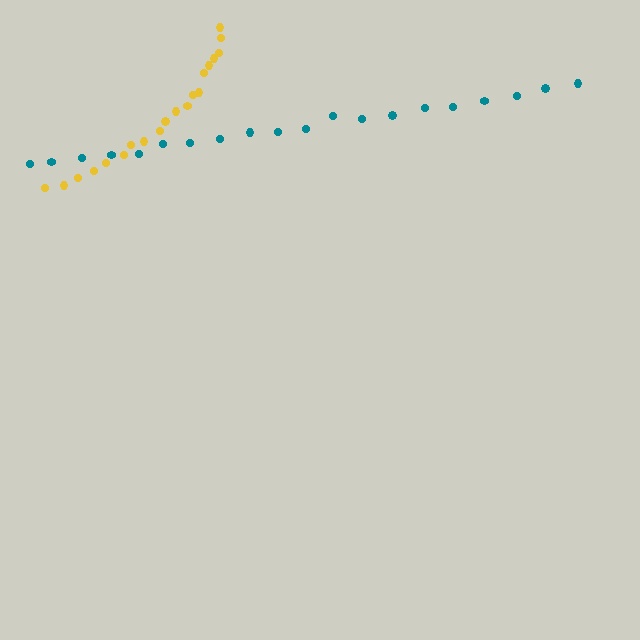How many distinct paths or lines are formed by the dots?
There are 2 distinct paths.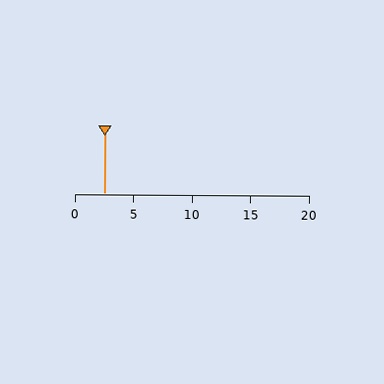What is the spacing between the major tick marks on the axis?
The major ticks are spaced 5 apart.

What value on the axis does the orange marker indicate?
The marker indicates approximately 2.5.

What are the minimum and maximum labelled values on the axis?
The axis runs from 0 to 20.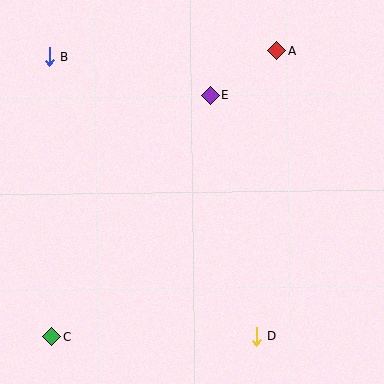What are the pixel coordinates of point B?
Point B is at (50, 56).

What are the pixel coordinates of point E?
Point E is at (210, 95).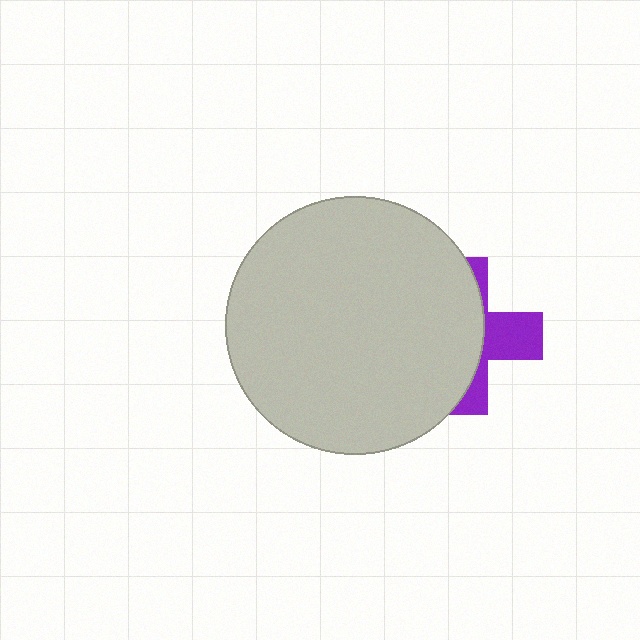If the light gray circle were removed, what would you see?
You would see the complete purple cross.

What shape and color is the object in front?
The object in front is a light gray circle.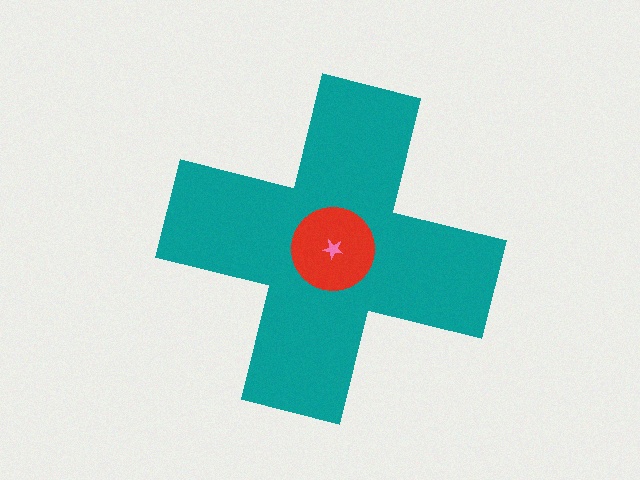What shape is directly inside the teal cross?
The red circle.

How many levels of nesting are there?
3.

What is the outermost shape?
The teal cross.